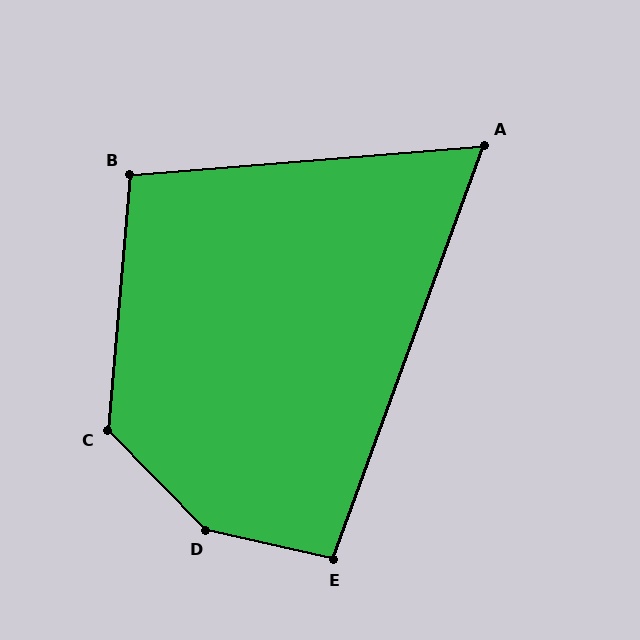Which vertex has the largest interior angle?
D, at approximately 147 degrees.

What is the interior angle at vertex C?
Approximately 131 degrees (obtuse).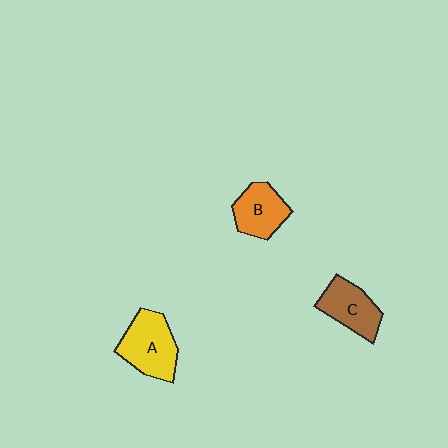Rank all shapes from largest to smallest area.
From largest to smallest: A (yellow), C (brown), B (orange).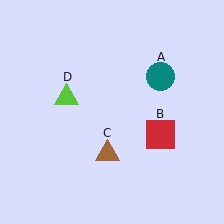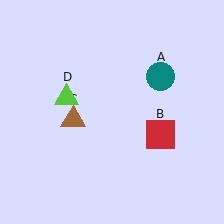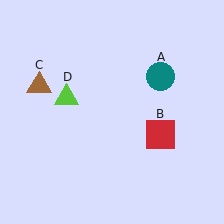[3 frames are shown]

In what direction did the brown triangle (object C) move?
The brown triangle (object C) moved up and to the left.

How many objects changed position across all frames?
1 object changed position: brown triangle (object C).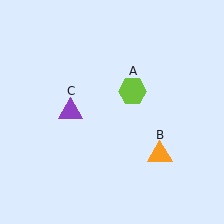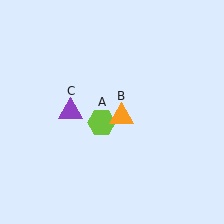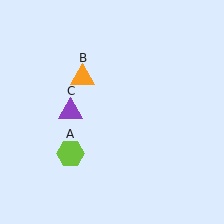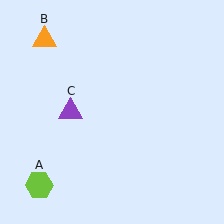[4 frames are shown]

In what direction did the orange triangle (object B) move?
The orange triangle (object B) moved up and to the left.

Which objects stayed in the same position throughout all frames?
Purple triangle (object C) remained stationary.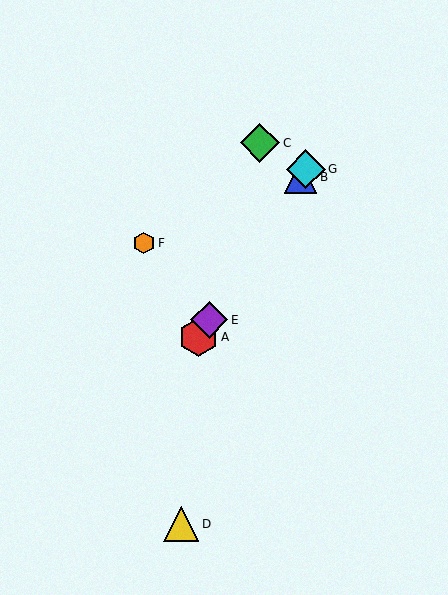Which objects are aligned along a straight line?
Objects A, B, E, G are aligned along a straight line.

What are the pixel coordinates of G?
Object G is at (306, 169).